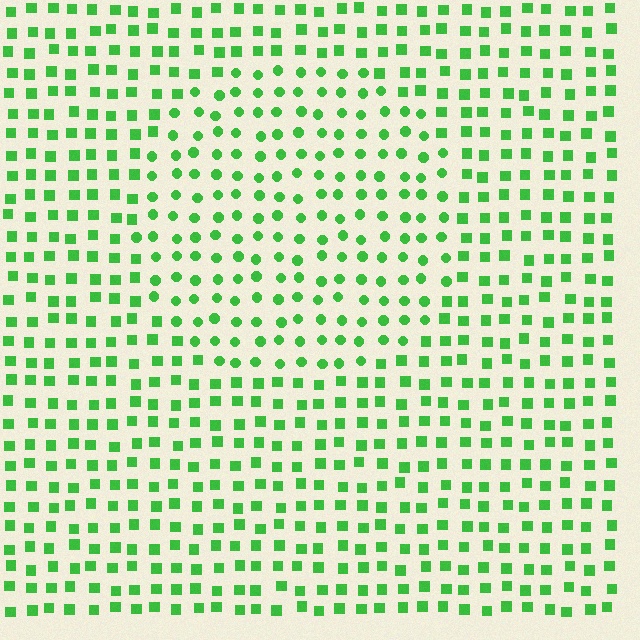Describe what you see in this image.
The image is filled with small green elements arranged in a uniform grid. A circle-shaped region contains circles, while the surrounding area contains squares. The boundary is defined purely by the change in element shape.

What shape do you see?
I see a circle.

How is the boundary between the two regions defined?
The boundary is defined by a change in element shape: circles inside vs. squares outside. All elements share the same color and spacing.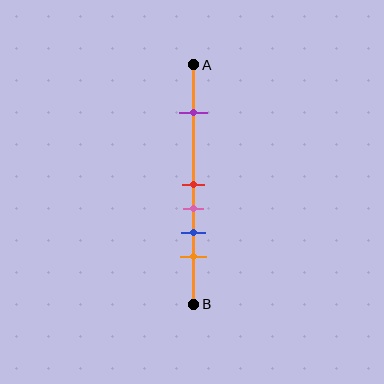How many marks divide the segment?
There are 5 marks dividing the segment.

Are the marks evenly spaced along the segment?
No, the marks are not evenly spaced.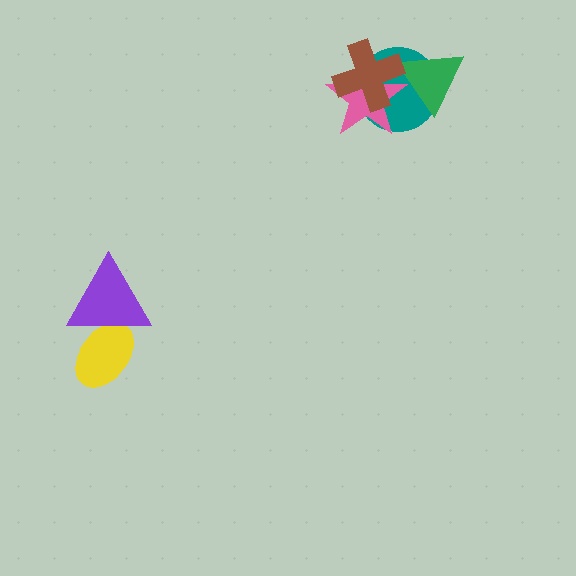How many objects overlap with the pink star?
3 objects overlap with the pink star.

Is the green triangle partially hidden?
Yes, it is partially covered by another shape.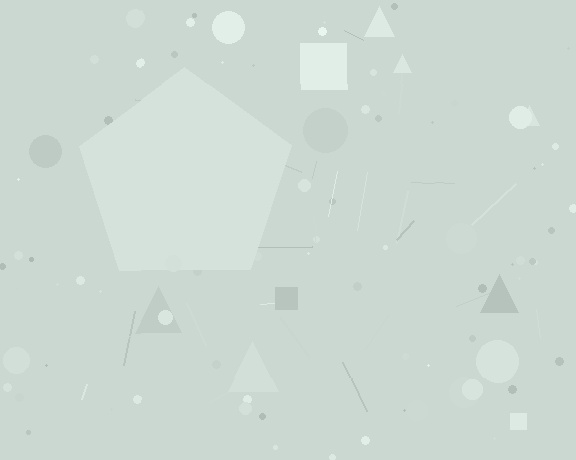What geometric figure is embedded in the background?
A pentagon is embedded in the background.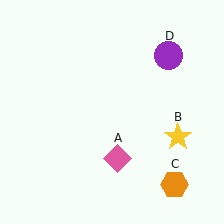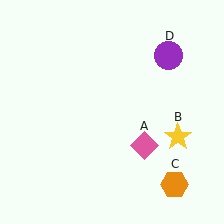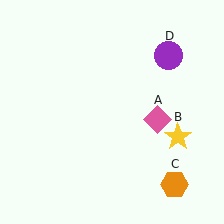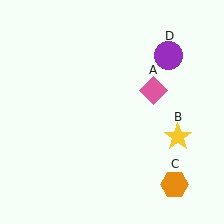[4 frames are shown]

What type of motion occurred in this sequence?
The pink diamond (object A) rotated counterclockwise around the center of the scene.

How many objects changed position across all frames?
1 object changed position: pink diamond (object A).